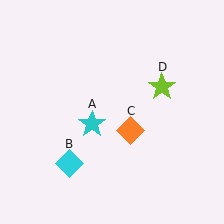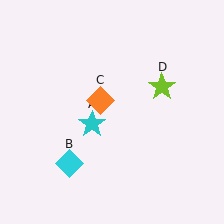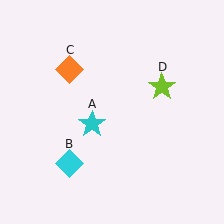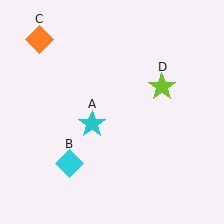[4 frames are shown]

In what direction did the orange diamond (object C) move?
The orange diamond (object C) moved up and to the left.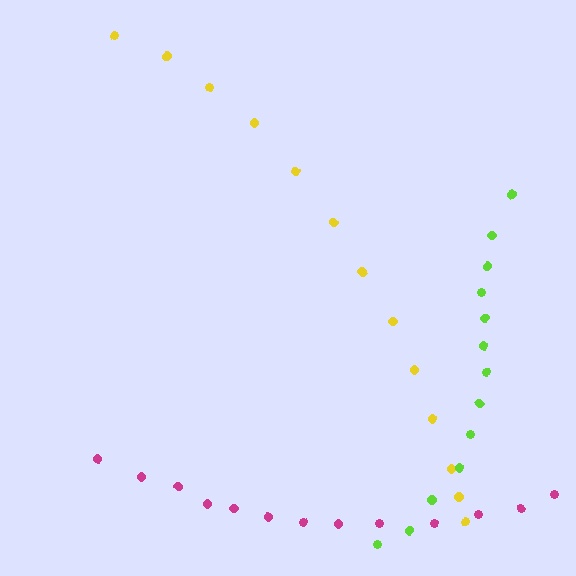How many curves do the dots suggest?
There are 3 distinct paths.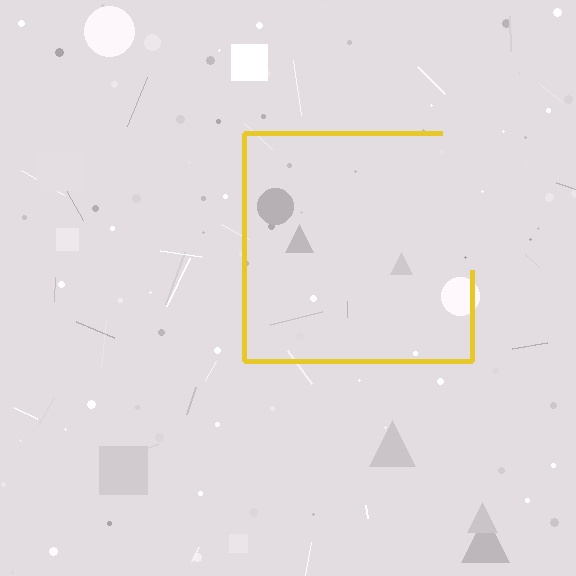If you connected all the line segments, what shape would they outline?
They would outline a square.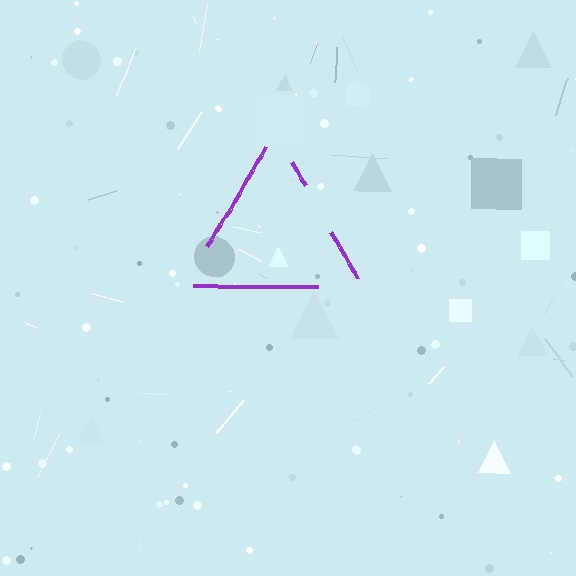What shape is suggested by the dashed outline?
The dashed outline suggests a triangle.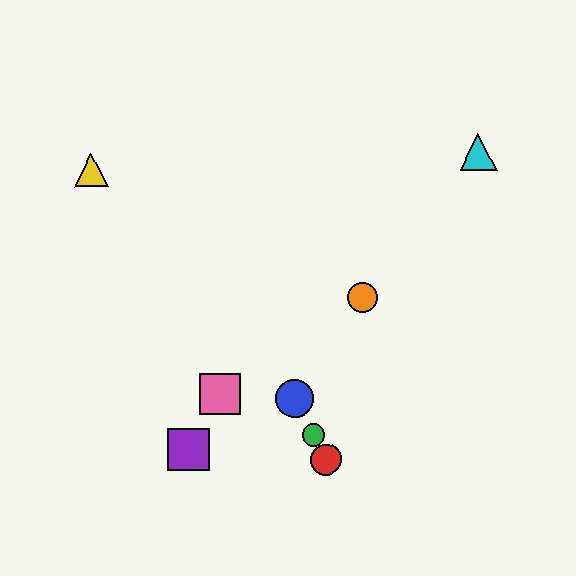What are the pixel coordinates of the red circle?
The red circle is at (326, 460).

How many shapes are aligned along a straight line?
3 shapes (the red circle, the blue circle, the green circle) are aligned along a straight line.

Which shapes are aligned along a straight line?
The red circle, the blue circle, the green circle are aligned along a straight line.